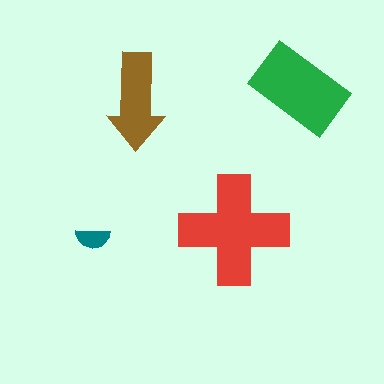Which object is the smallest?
The teal semicircle.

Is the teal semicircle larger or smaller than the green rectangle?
Smaller.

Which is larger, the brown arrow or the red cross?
The red cross.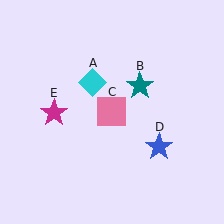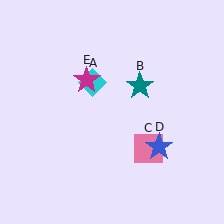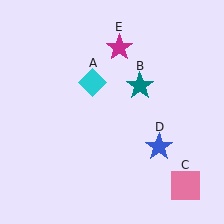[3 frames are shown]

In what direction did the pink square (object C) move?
The pink square (object C) moved down and to the right.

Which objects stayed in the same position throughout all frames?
Cyan diamond (object A) and teal star (object B) and blue star (object D) remained stationary.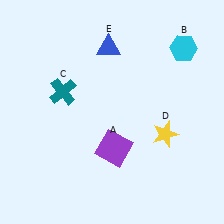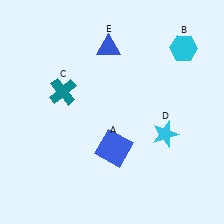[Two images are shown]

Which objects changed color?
A changed from purple to blue. D changed from yellow to cyan.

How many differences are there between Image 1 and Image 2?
There are 2 differences between the two images.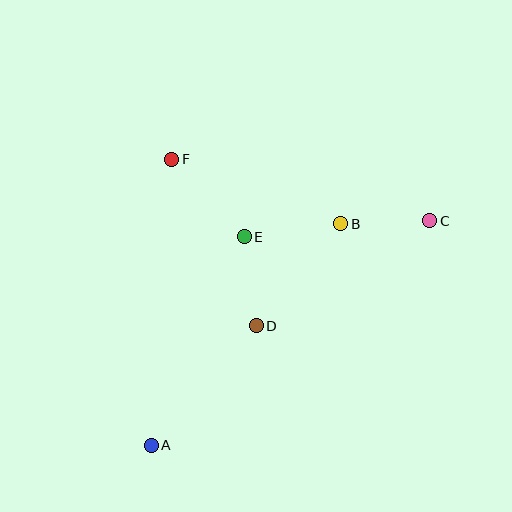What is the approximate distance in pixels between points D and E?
The distance between D and E is approximately 90 pixels.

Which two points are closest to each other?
Points B and C are closest to each other.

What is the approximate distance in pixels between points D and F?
The distance between D and F is approximately 187 pixels.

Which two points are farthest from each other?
Points A and C are farthest from each other.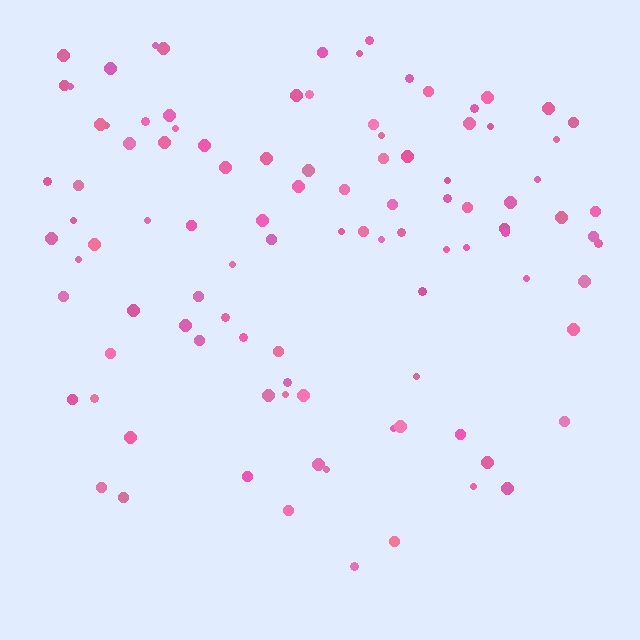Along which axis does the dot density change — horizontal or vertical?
Vertical.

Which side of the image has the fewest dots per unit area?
The bottom.